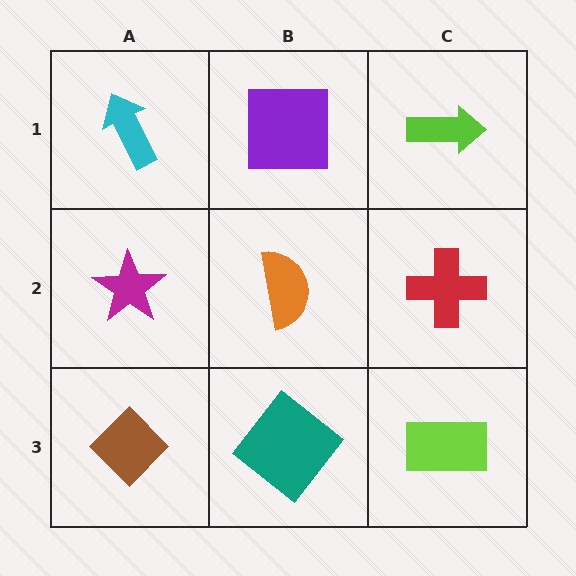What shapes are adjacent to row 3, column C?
A red cross (row 2, column C), a teal diamond (row 3, column B).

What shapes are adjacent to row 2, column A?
A cyan arrow (row 1, column A), a brown diamond (row 3, column A), an orange semicircle (row 2, column B).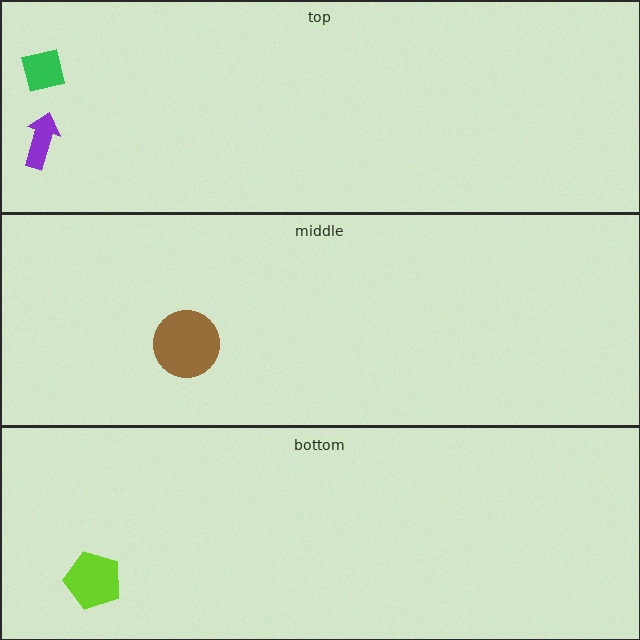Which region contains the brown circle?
The middle region.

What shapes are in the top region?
The purple arrow, the green square.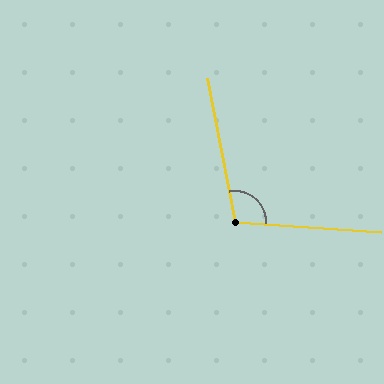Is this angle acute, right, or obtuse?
It is obtuse.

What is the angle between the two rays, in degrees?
Approximately 105 degrees.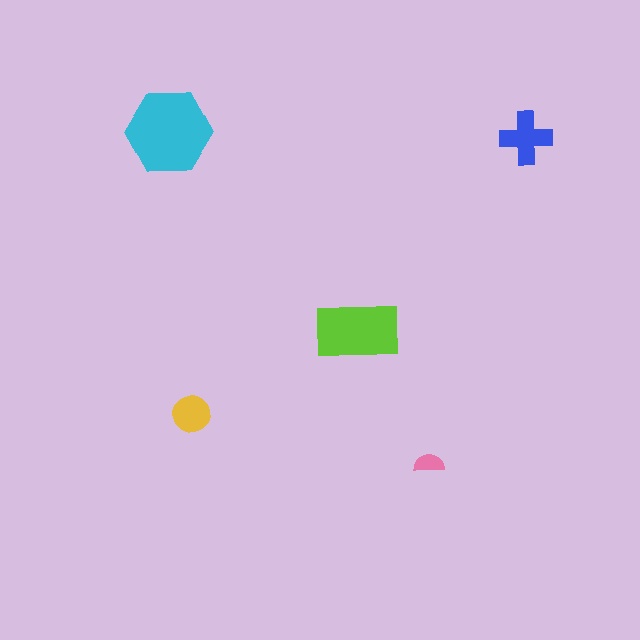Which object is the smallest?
The pink semicircle.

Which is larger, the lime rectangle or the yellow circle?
The lime rectangle.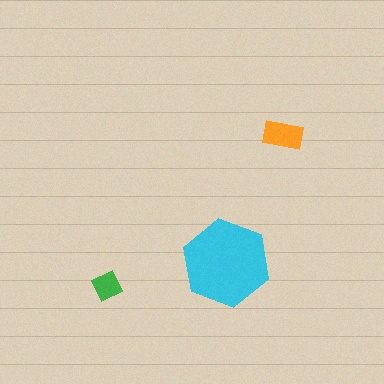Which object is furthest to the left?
The green diamond is leftmost.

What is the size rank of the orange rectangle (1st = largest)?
2nd.